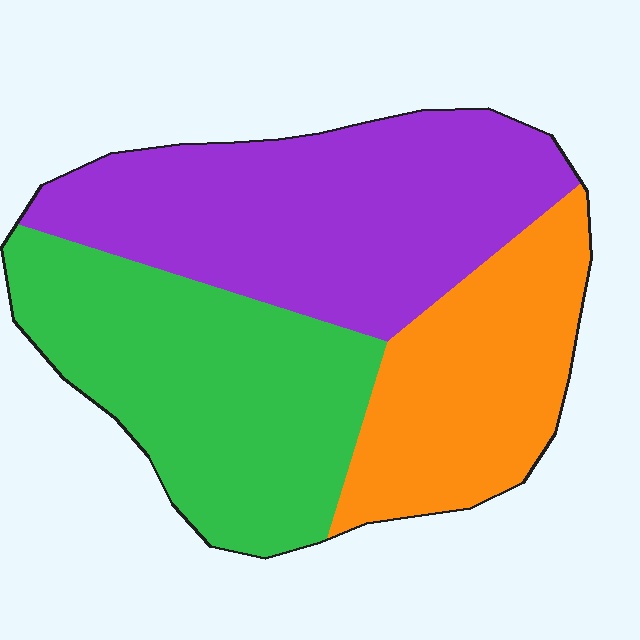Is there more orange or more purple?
Purple.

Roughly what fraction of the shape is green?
Green covers roughly 35% of the shape.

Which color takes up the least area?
Orange, at roughly 25%.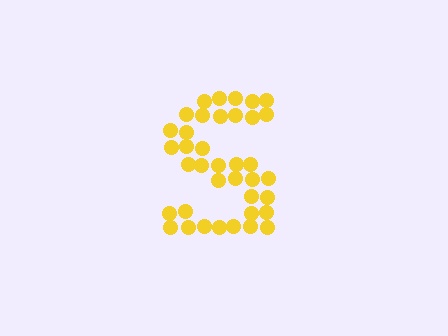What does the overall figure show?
The overall figure shows the letter S.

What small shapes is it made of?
It is made of small circles.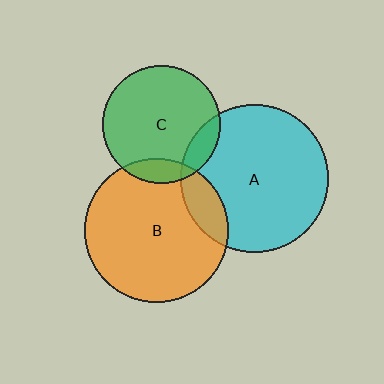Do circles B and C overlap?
Yes.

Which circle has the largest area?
Circle A (cyan).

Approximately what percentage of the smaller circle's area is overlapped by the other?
Approximately 10%.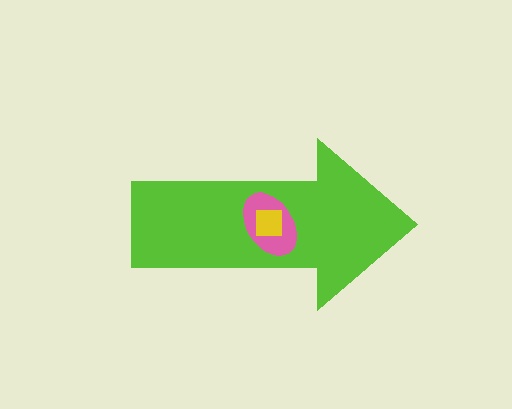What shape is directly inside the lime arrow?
The pink ellipse.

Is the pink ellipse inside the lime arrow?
Yes.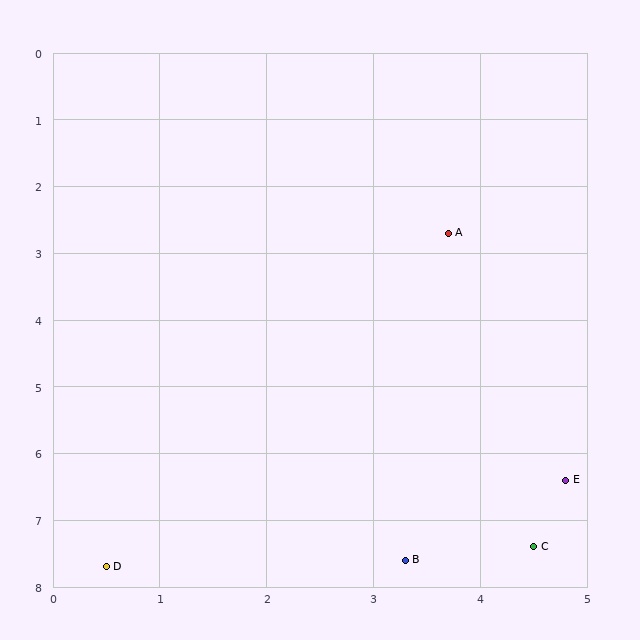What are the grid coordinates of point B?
Point B is at approximately (3.3, 7.6).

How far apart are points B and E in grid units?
Points B and E are about 1.9 grid units apart.